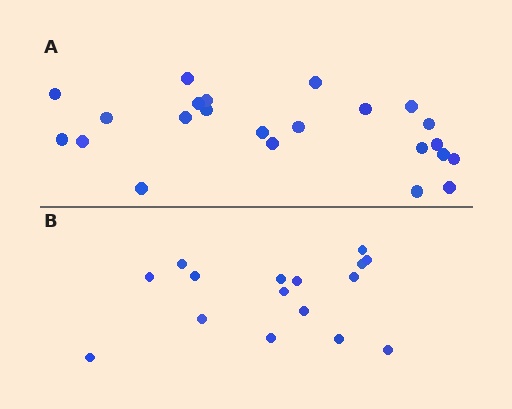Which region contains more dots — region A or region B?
Region A (the top region) has more dots.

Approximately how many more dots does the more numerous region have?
Region A has roughly 8 or so more dots than region B.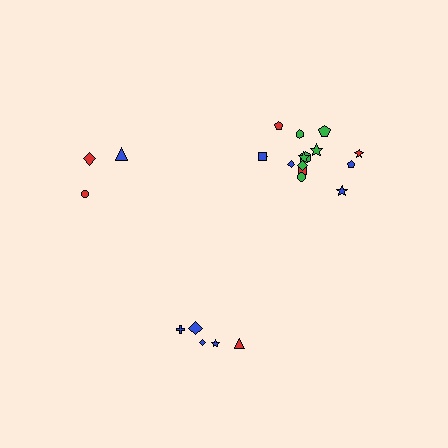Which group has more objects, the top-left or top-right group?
The top-right group.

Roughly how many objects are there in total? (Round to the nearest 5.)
Roughly 25 objects in total.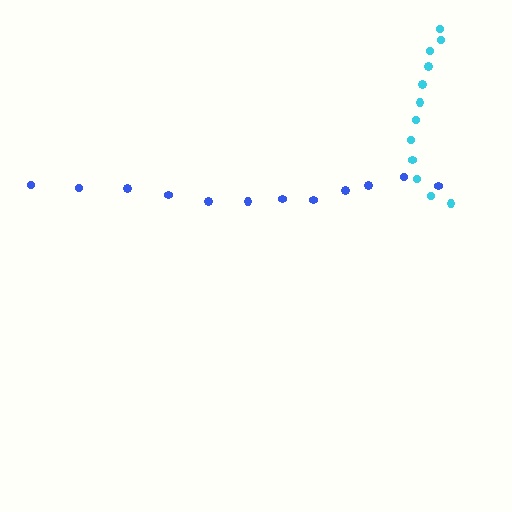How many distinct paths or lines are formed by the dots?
There are 2 distinct paths.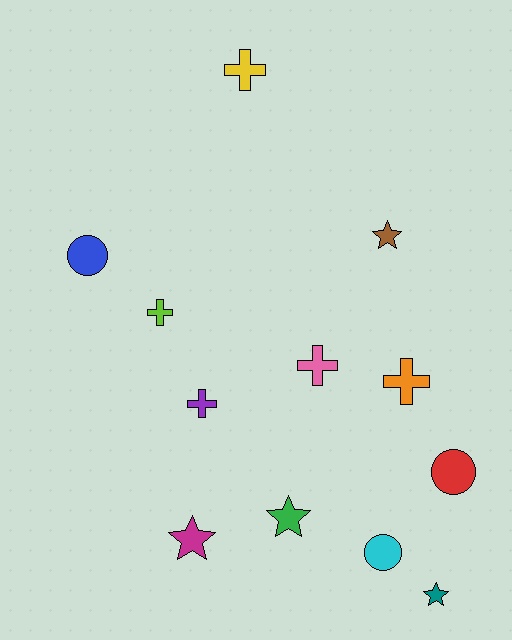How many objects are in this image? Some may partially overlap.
There are 12 objects.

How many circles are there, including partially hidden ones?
There are 3 circles.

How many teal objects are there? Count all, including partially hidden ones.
There is 1 teal object.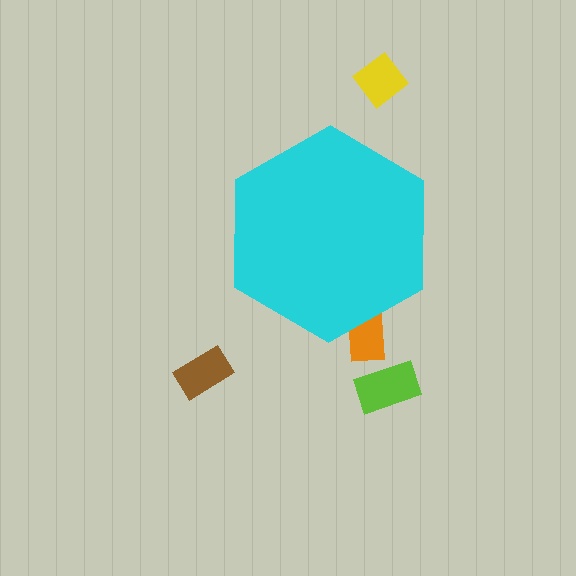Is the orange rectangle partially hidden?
Yes, the orange rectangle is partially hidden behind the cyan hexagon.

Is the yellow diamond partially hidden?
No, the yellow diamond is fully visible.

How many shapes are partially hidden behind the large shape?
1 shape is partially hidden.